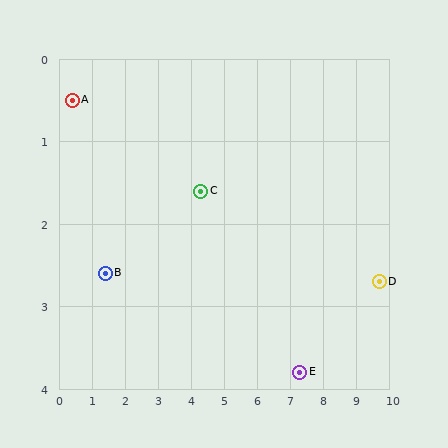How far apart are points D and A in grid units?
Points D and A are about 9.6 grid units apart.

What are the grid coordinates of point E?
Point E is at approximately (7.3, 3.8).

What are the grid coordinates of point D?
Point D is at approximately (9.7, 2.7).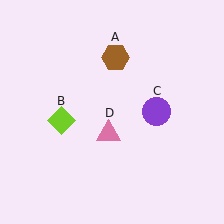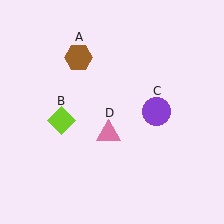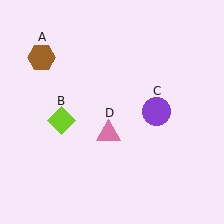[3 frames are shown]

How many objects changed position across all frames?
1 object changed position: brown hexagon (object A).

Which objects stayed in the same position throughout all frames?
Lime diamond (object B) and purple circle (object C) and pink triangle (object D) remained stationary.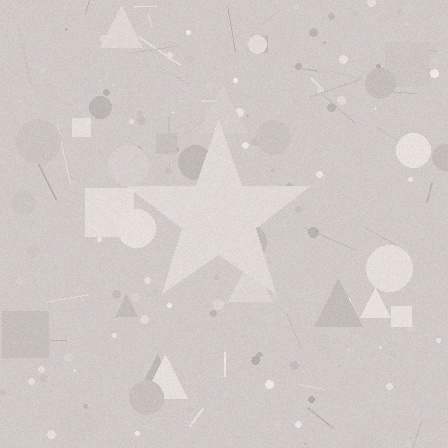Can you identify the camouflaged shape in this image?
The camouflaged shape is a star.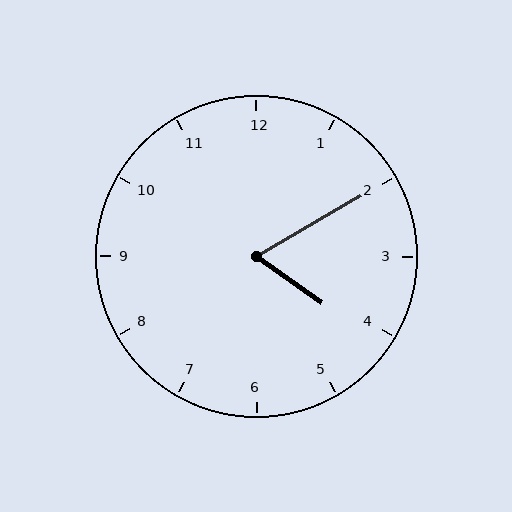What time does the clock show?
4:10.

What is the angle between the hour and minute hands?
Approximately 65 degrees.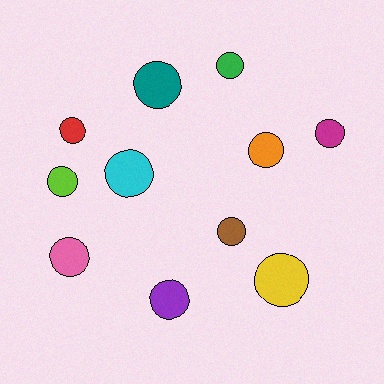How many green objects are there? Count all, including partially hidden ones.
There is 1 green object.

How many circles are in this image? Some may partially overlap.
There are 11 circles.